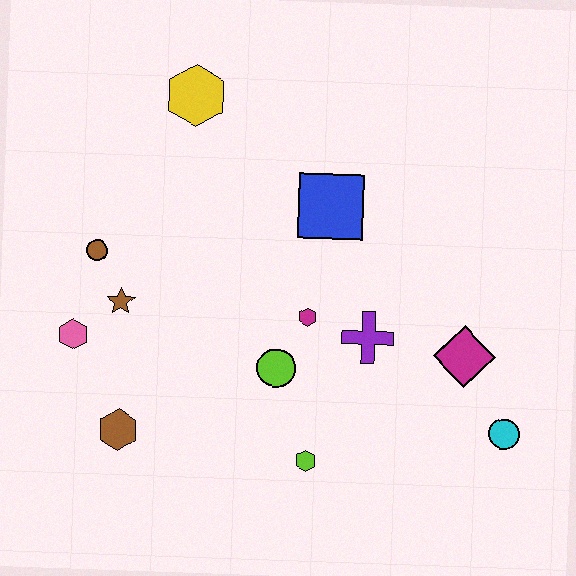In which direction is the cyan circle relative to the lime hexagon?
The cyan circle is to the right of the lime hexagon.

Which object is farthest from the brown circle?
The cyan circle is farthest from the brown circle.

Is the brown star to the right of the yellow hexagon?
No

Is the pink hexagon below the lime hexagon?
No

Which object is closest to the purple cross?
The magenta hexagon is closest to the purple cross.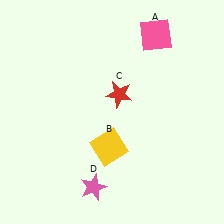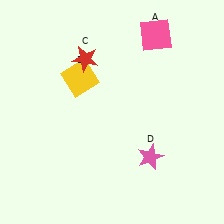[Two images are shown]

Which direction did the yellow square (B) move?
The yellow square (B) moved up.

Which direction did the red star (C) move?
The red star (C) moved up.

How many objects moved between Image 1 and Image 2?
3 objects moved between the two images.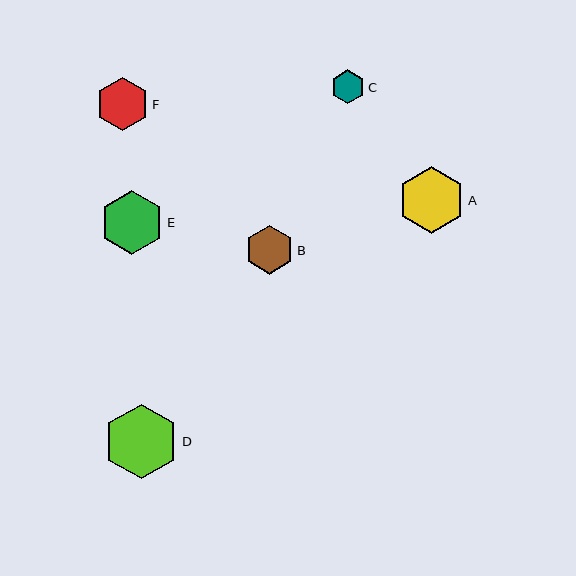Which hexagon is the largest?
Hexagon D is the largest with a size of approximately 75 pixels.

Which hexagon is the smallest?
Hexagon C is the smallest with a size of approximately 34 pixels.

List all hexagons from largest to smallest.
From largest to smallest: D, A, E, F, B, C.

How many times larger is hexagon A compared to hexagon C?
Hexagon A is approximately 2.0 times the size of hexagon C.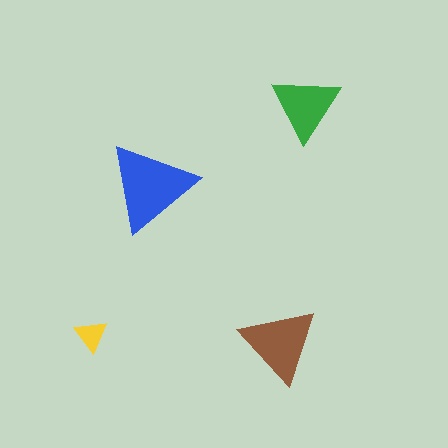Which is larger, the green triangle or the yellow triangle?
The green one.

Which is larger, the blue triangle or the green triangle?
The blue one.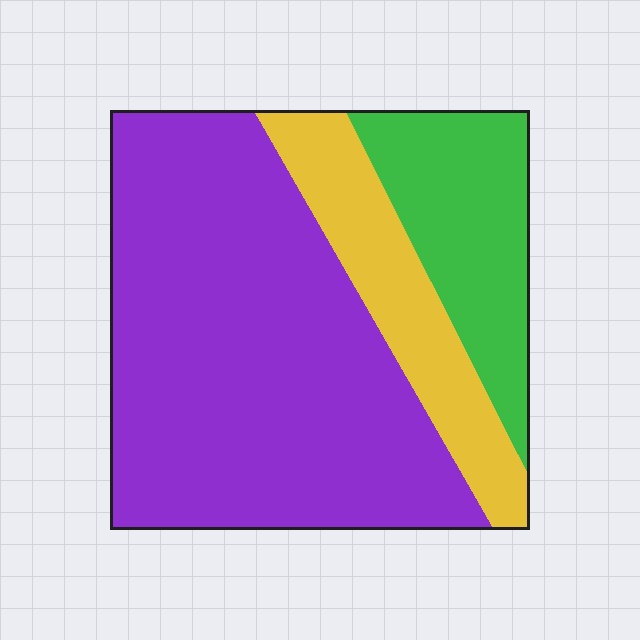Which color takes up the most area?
Purple, at roughly 65%.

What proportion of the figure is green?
Green takes up between a sixth and a third of the figure.